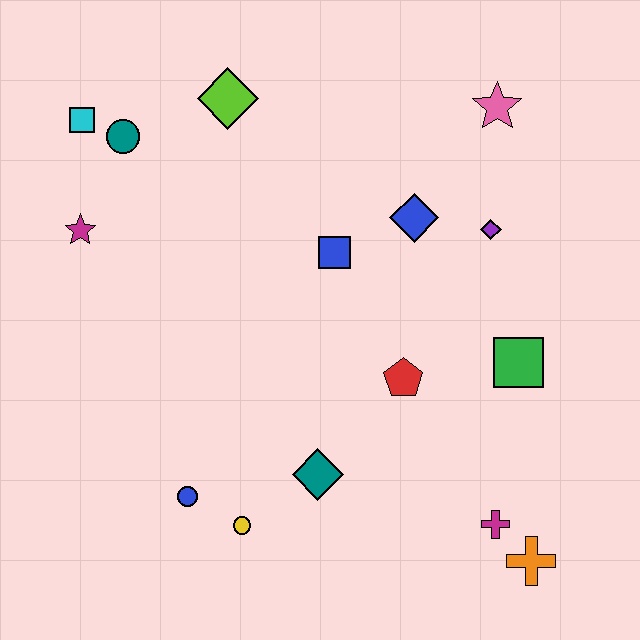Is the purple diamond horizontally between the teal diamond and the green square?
Yes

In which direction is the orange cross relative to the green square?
The orange cross is below the green square.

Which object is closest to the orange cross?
The magenta cross is closest to the orange cross.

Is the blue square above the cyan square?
No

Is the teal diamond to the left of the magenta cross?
Yes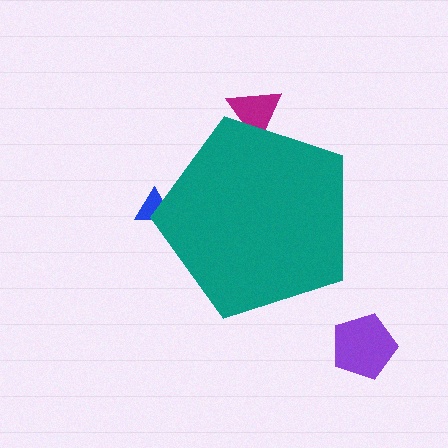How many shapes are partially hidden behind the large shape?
2 shapes are partially hidden.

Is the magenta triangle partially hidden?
Yes, the magenta triangle is partially hidden behind the teal pentagon.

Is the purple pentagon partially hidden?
No, the purple pentagon is fully visible.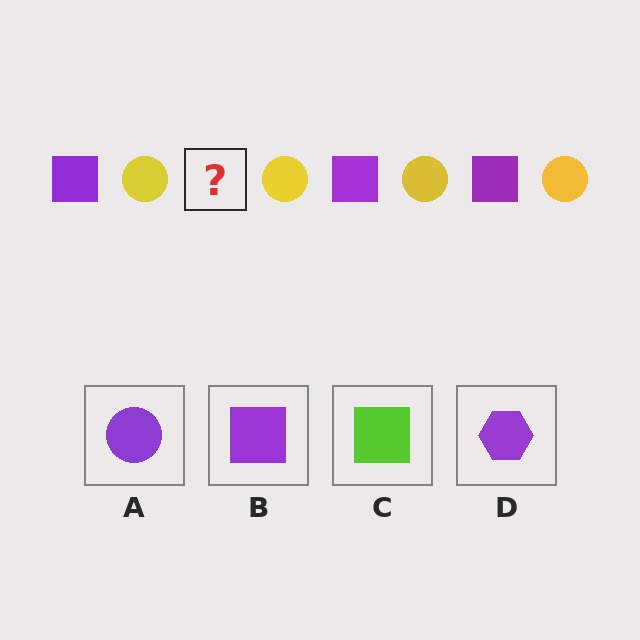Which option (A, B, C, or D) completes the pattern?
B.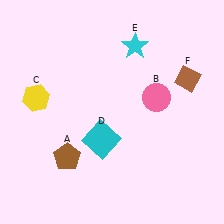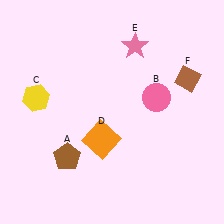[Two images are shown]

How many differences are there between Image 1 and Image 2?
There are 2 differences between the two images.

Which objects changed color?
D changed from cyan to orange. E changed from cyan to pink.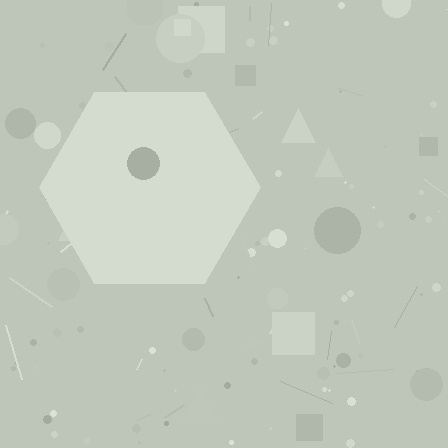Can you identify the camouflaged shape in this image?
The camouflaged shape is a hexagon.